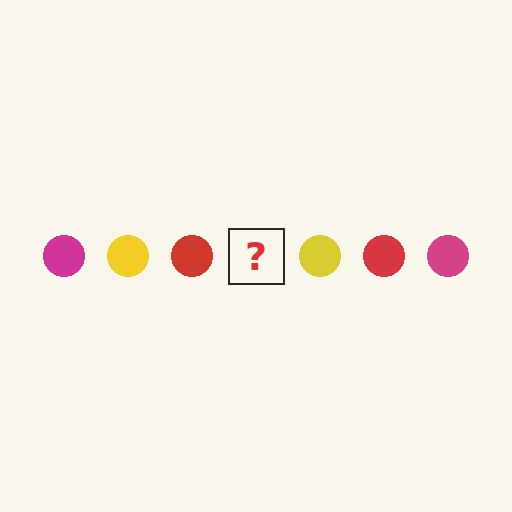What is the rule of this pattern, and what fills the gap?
The rule is that the pattern cycles through magenta, yellow, red circles. The gap should be filled with a magenta circle.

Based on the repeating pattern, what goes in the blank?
The blank should be a magenta circle.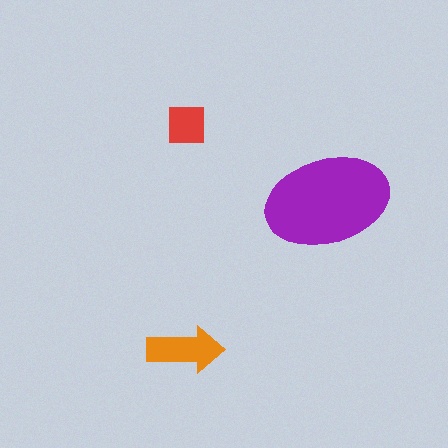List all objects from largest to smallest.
The purple ellipse, the orange arrow, the red square.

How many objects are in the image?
There are 3 objects in the image.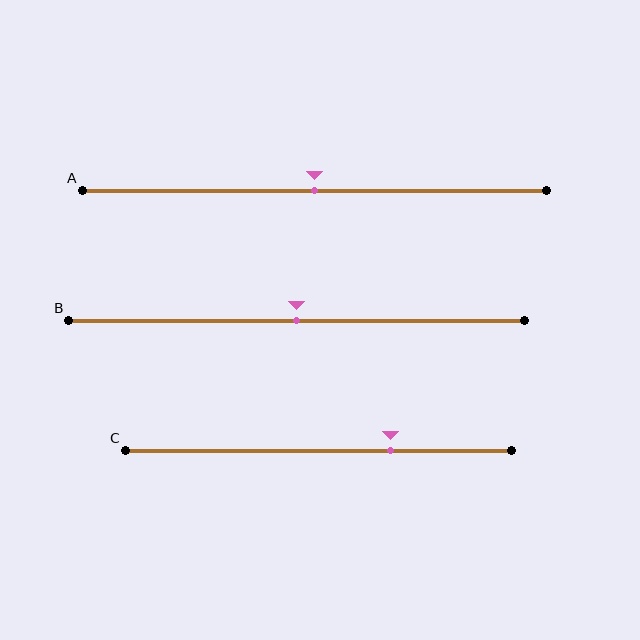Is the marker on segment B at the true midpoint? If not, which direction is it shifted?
Yes, the marker on segment B is at the true midpoint.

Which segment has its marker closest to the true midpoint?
Segment A has its marker closest to the true midpoint.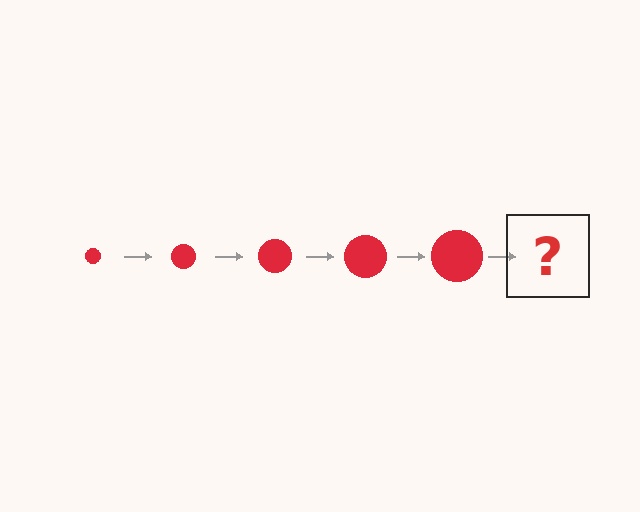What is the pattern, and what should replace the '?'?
The pattern is that the circle gets progressively larger each step. The '?' should be a red circle, larger than the previous one.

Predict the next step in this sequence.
The next step is a red circle, larger than the previous one.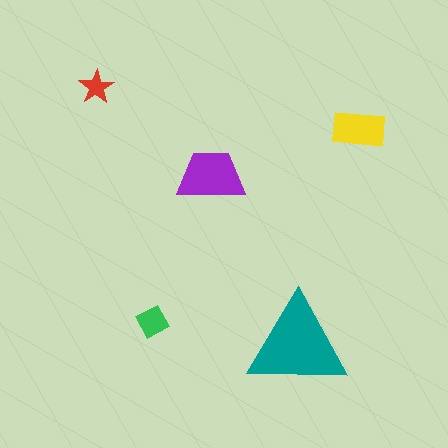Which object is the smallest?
The red star.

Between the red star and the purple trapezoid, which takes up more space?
The purple trapezoid.